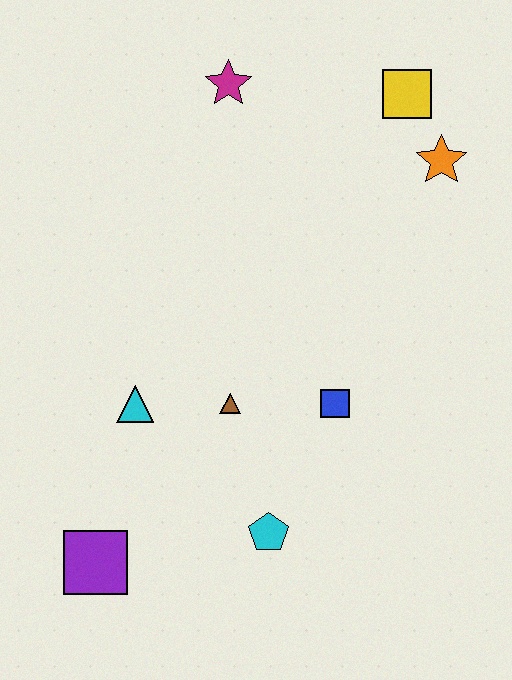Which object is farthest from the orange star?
The purple square is farthest from the orange star.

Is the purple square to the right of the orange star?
No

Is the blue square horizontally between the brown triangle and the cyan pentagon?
No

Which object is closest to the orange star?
The yellow square is closest to the orange star.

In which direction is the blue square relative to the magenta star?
The blue square is below the magenta star.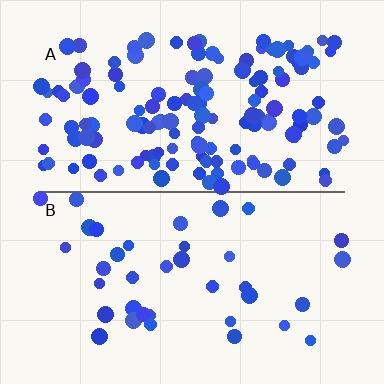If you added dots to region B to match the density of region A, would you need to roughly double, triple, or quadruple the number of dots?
Approximately quadruple.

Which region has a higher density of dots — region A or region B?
A (the top).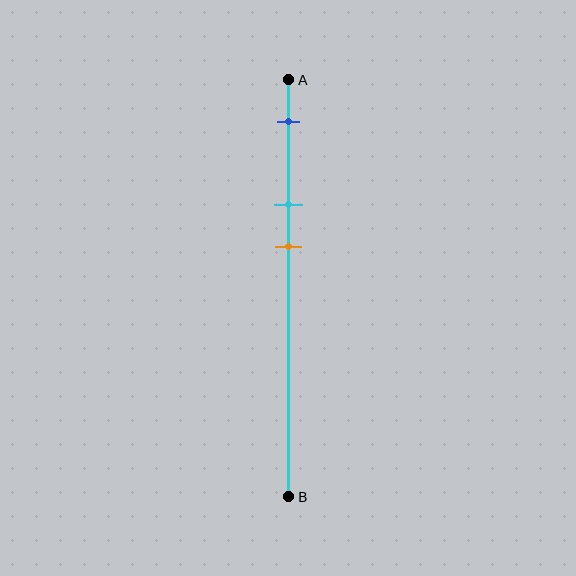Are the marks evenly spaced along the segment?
Yes, the marks are approximately evenly spaced.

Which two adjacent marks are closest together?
The cyan and orange marks are the closest adjacent pair.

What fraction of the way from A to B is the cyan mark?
The cyan mark is approximately 30% (0.3) of the way from A to B.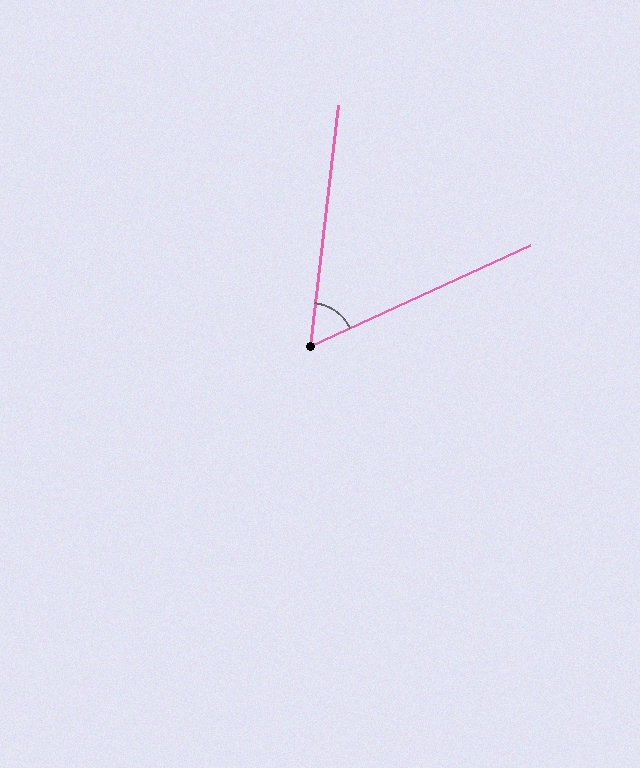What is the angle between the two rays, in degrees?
Approximately 59 degrees.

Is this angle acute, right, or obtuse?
It is acute.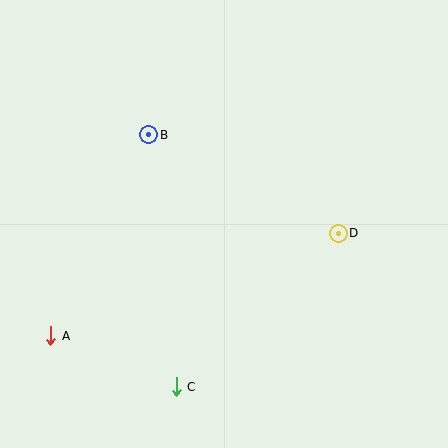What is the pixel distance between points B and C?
The distance between B and C is 253 pixels.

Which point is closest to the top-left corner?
Point B is closest to the top-left corner.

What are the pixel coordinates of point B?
Point B is at (149, 135).